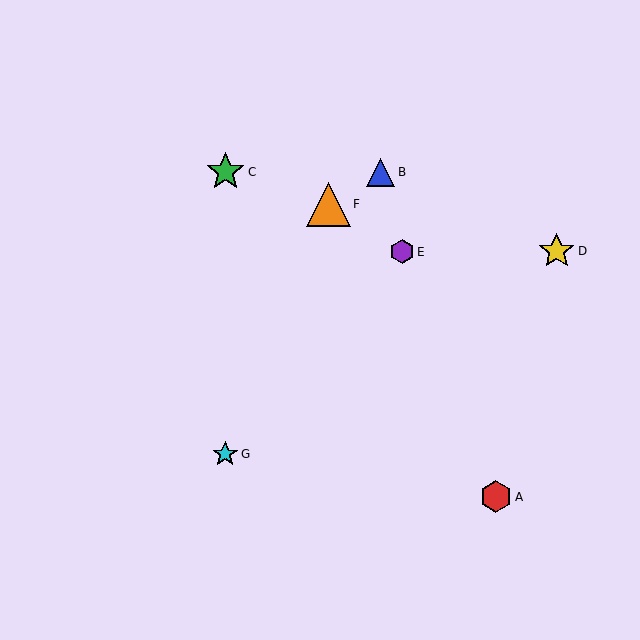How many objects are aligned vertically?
2 objects (C, G) are aligned vertically.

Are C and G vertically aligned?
Yes, both are at x≈225.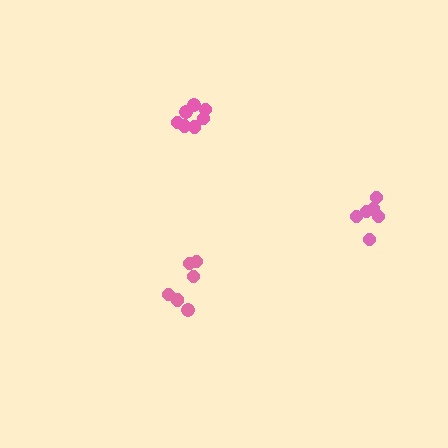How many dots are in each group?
Group 1: 6 dots, Group 2: 6 dots, Group 3: 7 dots (19 total).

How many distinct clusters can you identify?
There are 3 distinct clusters.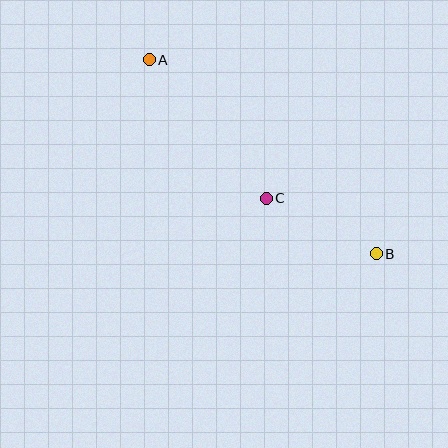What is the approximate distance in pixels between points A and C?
The distance between A and C is approximately 181 pixels.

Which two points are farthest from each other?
Points A and B are farthest from each other.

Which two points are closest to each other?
Points B and C are closest to each other.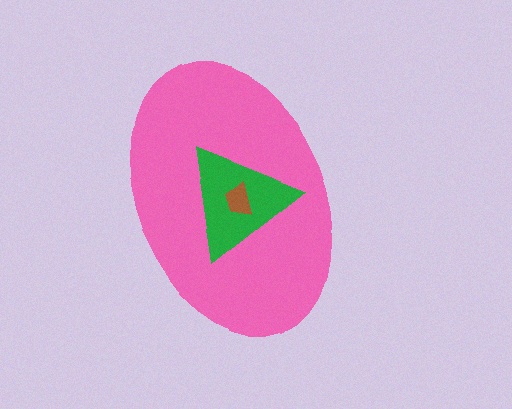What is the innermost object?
The brown trapezoid.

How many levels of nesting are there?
3.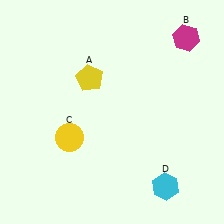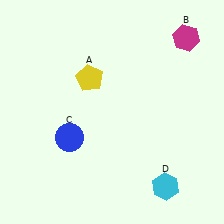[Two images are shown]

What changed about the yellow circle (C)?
In Image 1, C is yellow. In Image 2, it changed to blue.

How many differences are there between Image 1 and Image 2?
There is 1 difference between the two images.